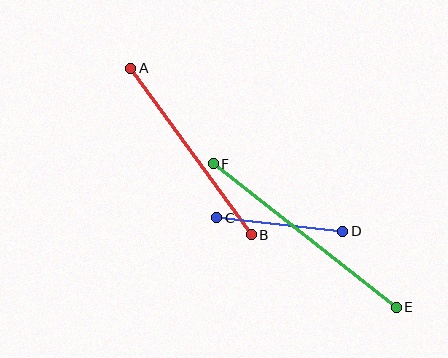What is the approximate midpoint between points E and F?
The midpoint is at approximately (305, 236) pixels.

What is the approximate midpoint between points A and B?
The midpoint is at approximately (191, 151) pixels.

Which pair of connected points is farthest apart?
Points E and F are farthest apart.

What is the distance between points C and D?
The distance is approximately 127 pixels.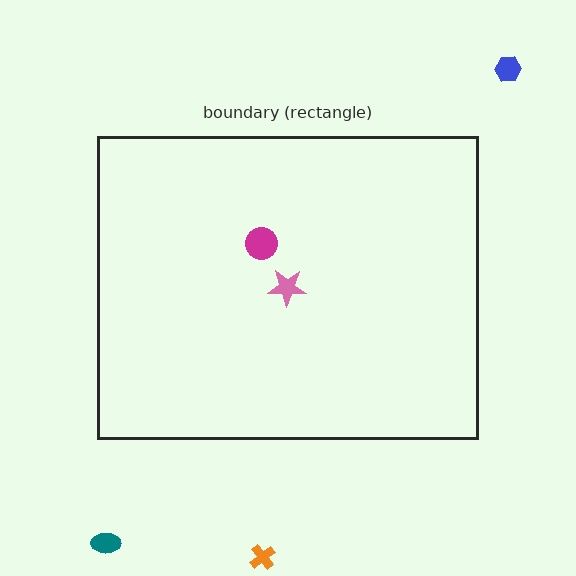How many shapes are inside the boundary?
2 inside, 3 outside.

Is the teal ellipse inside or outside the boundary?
Outside.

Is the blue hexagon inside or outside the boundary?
Outside.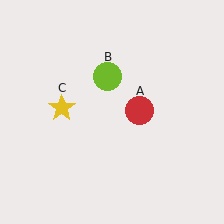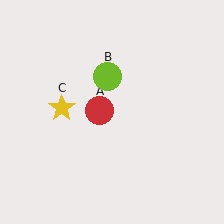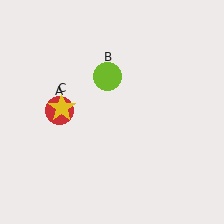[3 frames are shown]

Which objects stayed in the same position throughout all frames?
Lime circle (object B) and yellow star (object C) remained stationary.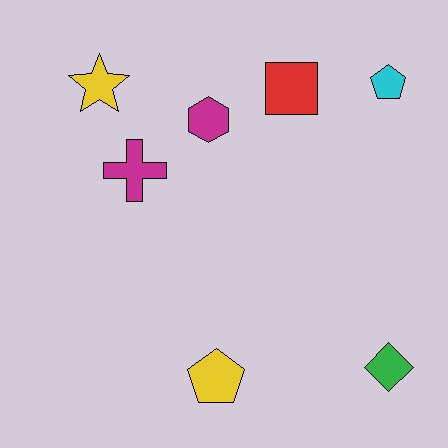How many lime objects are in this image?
There are no lime objects.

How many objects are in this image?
There are 7 objects.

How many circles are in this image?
There are no circles.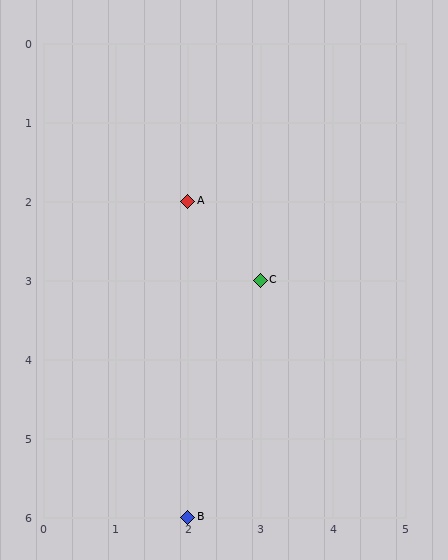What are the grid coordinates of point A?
Point A is at grid coordinates (2, 2).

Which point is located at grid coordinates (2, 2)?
Point A is at (2, 2).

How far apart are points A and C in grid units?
Points A and C are 1 column and 1 row apart (about 1.4 grid units diagonally).